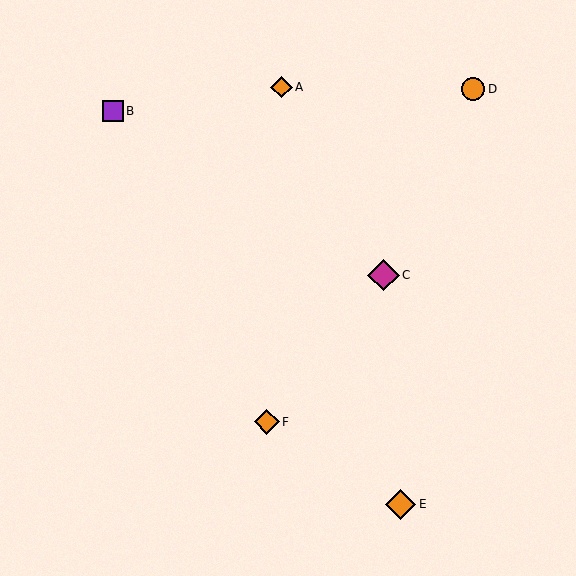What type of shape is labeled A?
Shape A is an orange diamond.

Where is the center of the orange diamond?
The center of the orange diamond is at (267, 422).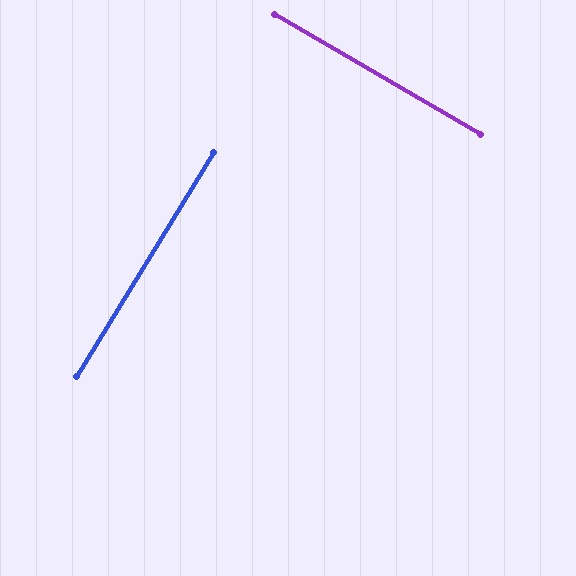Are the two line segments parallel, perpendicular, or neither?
Perpendicular — they meet at approximately 89°.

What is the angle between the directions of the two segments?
Approximately 89 degrees.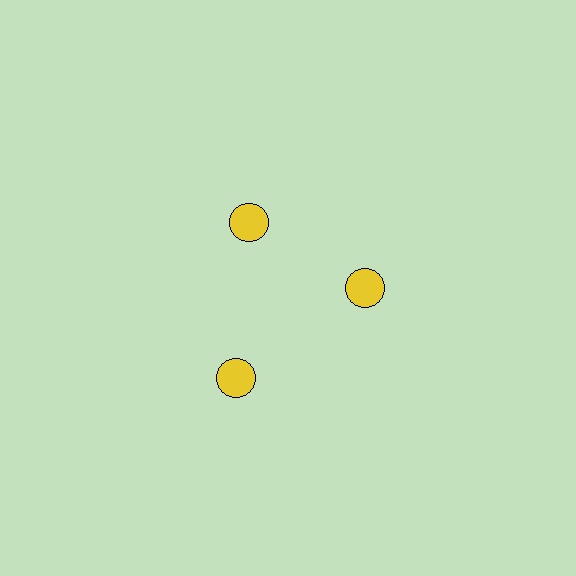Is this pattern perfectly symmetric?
No. The 3 yellow circles are arranged in a ring, but one element near the 7 o'clock position is pushed outward from the center, breaking the 3-fold rotational symmetry.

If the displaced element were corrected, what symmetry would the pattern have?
It would have 3-fold rotational symmetry — the pattern would map onto itself every 120 degrees.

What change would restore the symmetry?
The symmetry would be restored by moving it inward, back onto the ring so that all 3 circles sit at equal angles and equal distance from the center.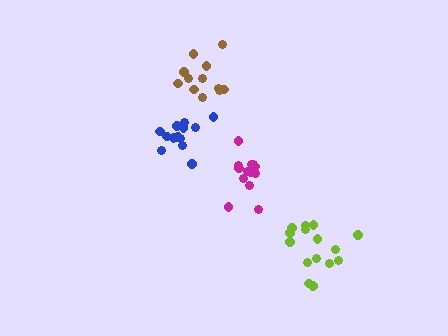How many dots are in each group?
Group 1: 12 dots, Group 2: 13 dots, Group 3: 15 dots, Group 4: 13 dots (53 total).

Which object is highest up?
The brown cluster is topmost.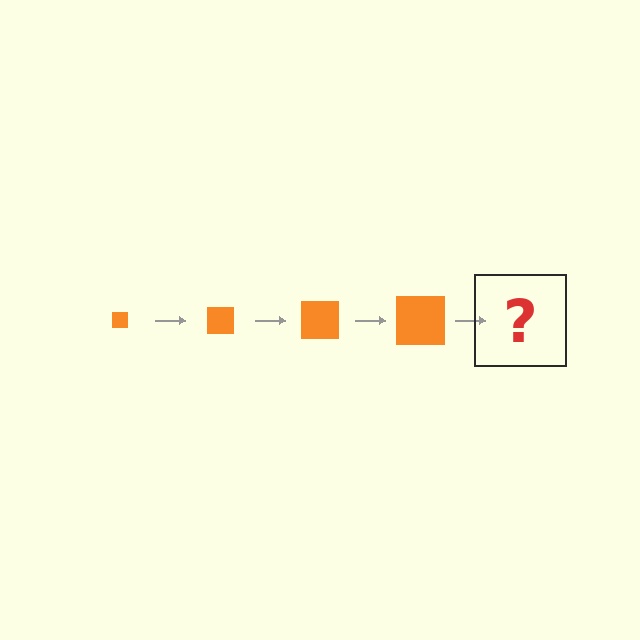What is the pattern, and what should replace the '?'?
The pattern is that the square gets progressively larger each step. The '?' should be an orange square, larger than the previous one.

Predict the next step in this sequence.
The next step is an orange square, larger than the previous one.